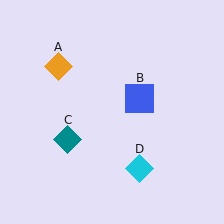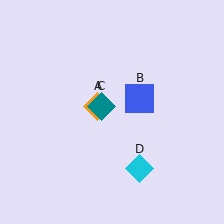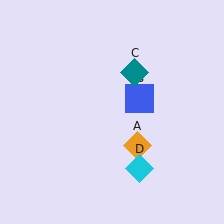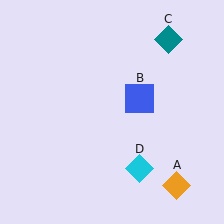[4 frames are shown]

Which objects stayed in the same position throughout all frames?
Blue square (object B) and cyan diamond (object D) remained stationary.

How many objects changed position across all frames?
2 objects changed position: orange diamond (object A), teal diamond (object C).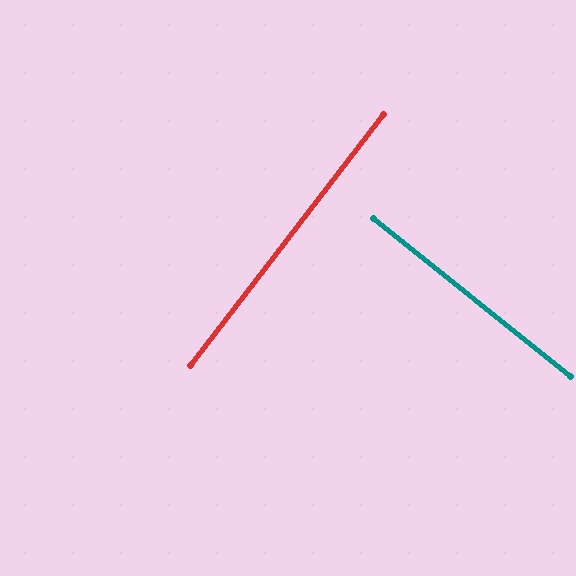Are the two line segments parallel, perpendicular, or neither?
Perpendicular — they meet at approximately 89°.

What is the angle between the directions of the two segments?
Approximately 89 degrees.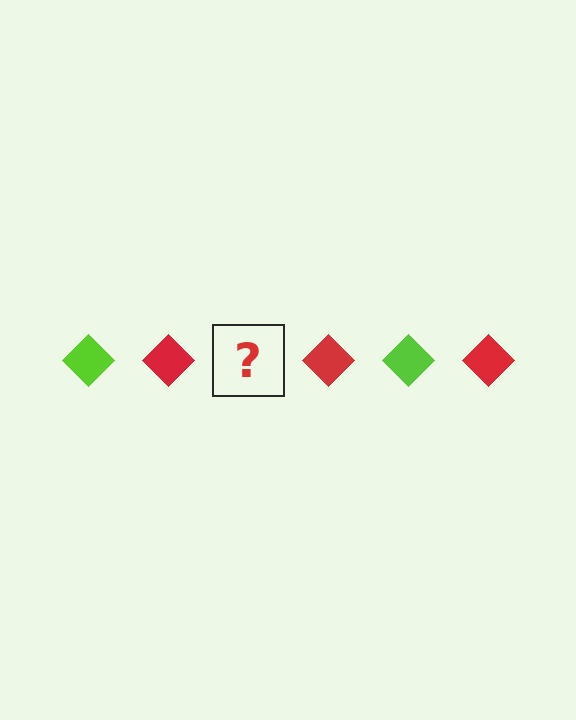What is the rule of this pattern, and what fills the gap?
The rule is that the pattern cycles through lime, red diamonds. The gap should be filled with a lime diamond.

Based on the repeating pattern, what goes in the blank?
The blank should be a lime diamond.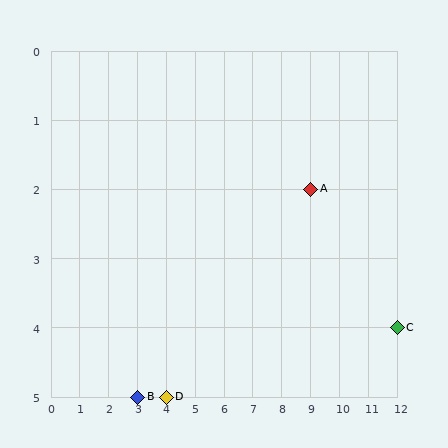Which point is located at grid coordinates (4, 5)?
Point D is at (4, 5).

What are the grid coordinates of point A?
Point A is at grid coordinates (9, 2).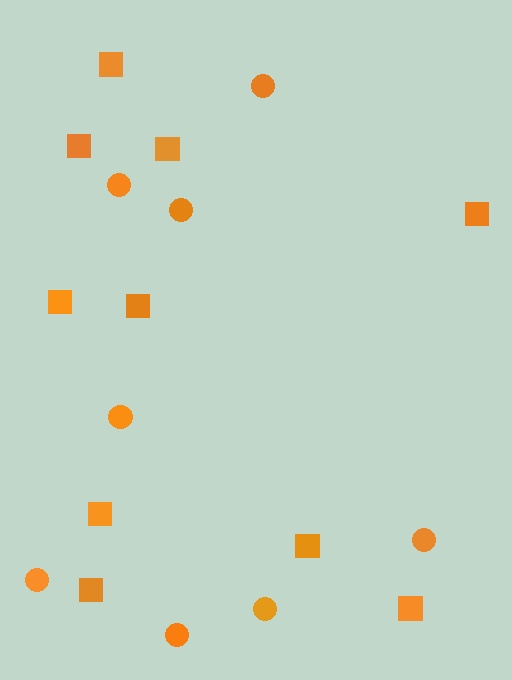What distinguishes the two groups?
There are 2 groups: one group of squares (10) and one group of circles (8).